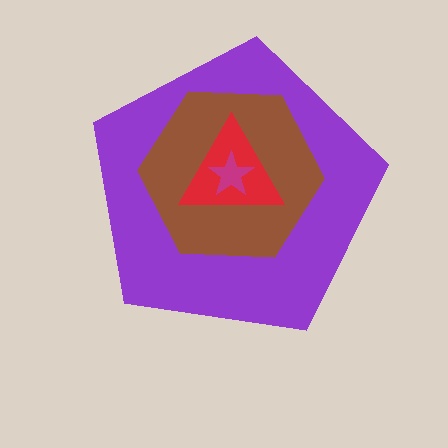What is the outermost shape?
The purple pentagon.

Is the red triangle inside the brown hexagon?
Yes.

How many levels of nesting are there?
4.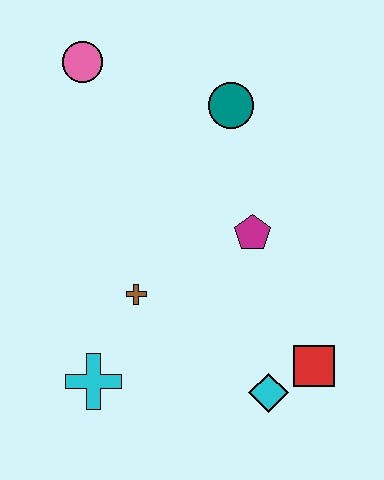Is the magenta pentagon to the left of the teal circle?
No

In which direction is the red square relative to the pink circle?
The red square is below the pink circle.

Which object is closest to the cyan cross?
The brown cross is closest to the cyan cross.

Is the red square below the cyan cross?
No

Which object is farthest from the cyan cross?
The pink circle is farthest from the cyan cross.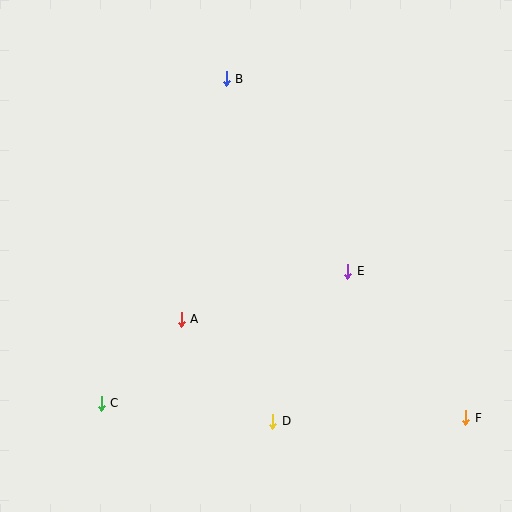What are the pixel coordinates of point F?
Point F is at (466, 418).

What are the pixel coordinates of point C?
Point C is at (101, 403).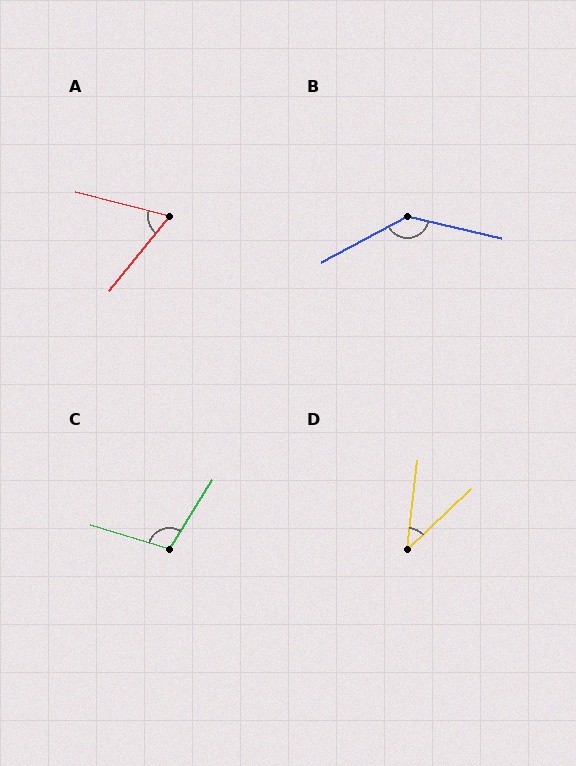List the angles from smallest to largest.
D (40°), A (66°), C (105°), B (139°).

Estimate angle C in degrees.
Approximately 105 degrees.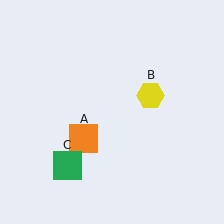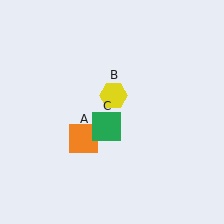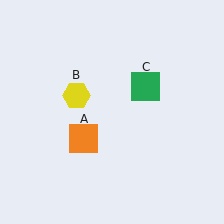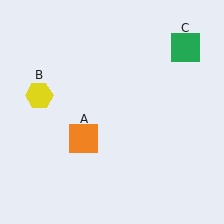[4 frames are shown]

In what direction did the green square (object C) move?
The green square (object C) moved up and to the right.